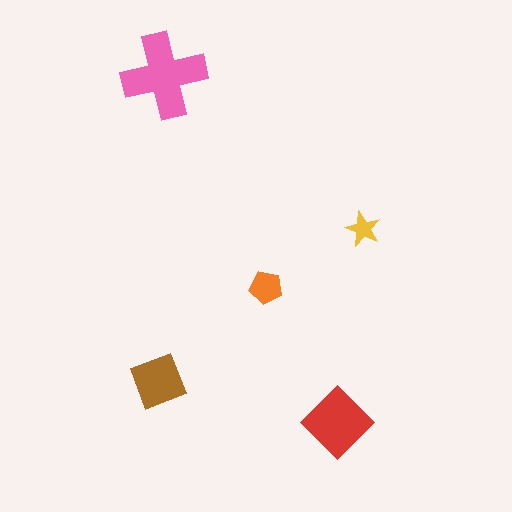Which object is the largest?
The pink cross.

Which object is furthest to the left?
The brown square is leftmost.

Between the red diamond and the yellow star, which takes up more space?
The red diamond.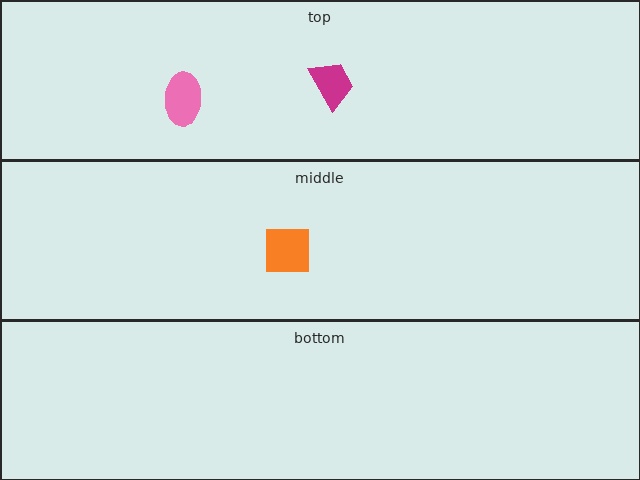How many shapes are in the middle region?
1.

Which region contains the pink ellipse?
The top region.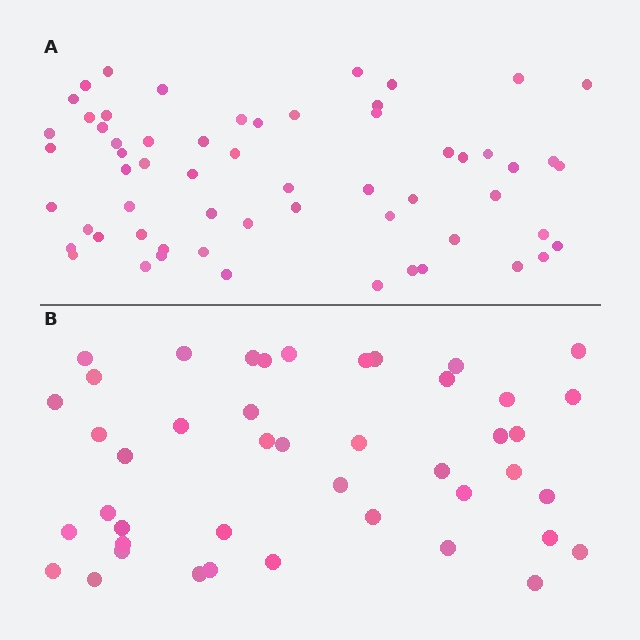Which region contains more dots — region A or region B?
Region A (the top region) has more dots.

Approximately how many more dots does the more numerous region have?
Region A has approximately 15 more dots than region B.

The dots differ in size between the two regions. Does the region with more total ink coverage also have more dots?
No. Region B has more total ink coverage because its dots are larger, but region A actually contains more individual dots. Total area can be misleading — the number of items is what matters here.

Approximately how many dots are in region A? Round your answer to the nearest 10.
About 60 dots.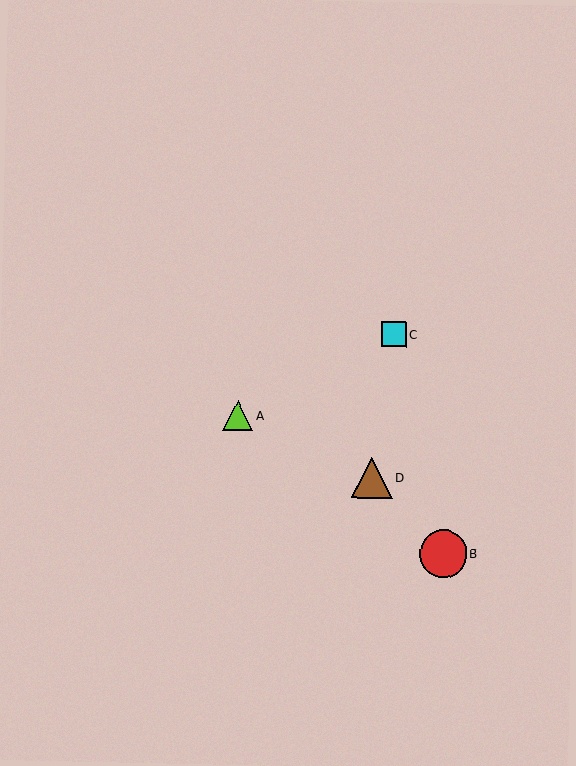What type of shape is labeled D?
Shape D is a brown triangle.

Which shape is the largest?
The red circle (labeled B) is the largest.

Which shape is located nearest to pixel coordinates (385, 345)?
The cyan square (labeled C) at (394, 334) is nearest to that location.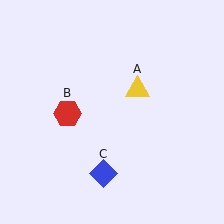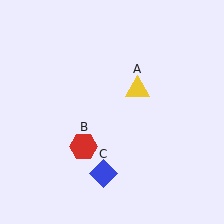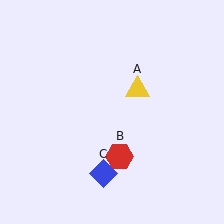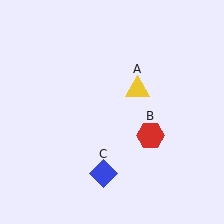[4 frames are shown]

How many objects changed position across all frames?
1 object changed position: red hexagon (object B).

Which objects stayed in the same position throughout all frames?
Yellow triangle (object A) and blue diamond (object C) remained stationary.